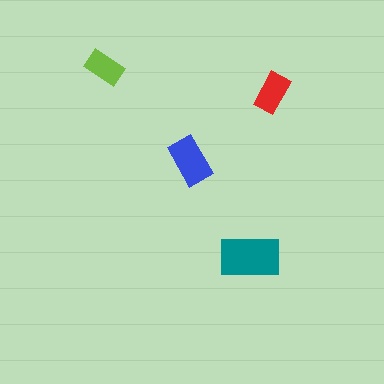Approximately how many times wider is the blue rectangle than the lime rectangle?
About 1.5 times wider.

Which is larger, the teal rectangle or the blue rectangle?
The teal one.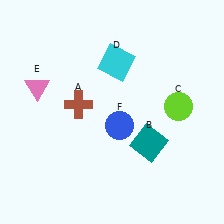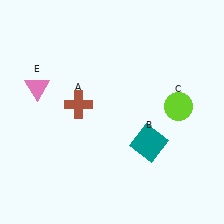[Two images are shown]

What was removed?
The cyan square (D), the blue circle (F) were removed in Image 2.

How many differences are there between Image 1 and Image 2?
There are 2 differences between the two images.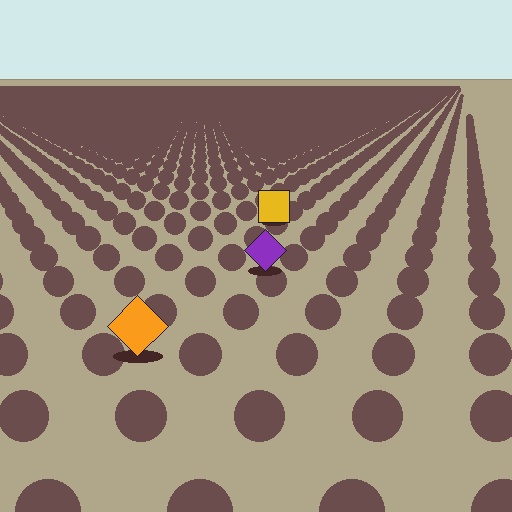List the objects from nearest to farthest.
From nearest to farthest: the orange diamond, the purple diamond, the yellow square.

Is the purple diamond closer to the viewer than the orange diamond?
No. The orange diamond is closer — you can tell from the texture gradient: the ground texture is coarser near it.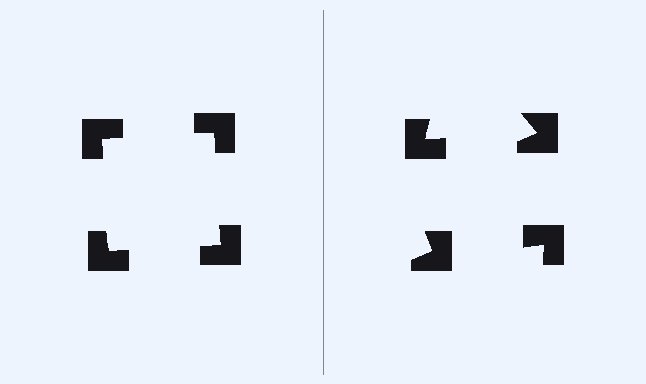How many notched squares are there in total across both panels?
8 — 4 on each side.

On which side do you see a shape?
An illusory square appears on the left side. On the right side the wedge cuts are rotated, so no coherent shape forms.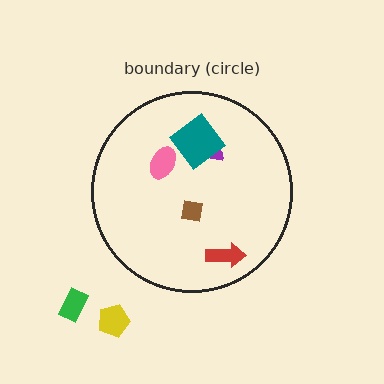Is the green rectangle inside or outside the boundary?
Outside.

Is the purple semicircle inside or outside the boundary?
Inside.